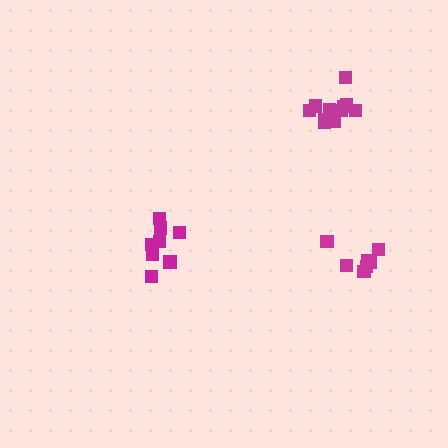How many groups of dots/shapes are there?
There are 3 groups.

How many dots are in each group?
Group 1: 8 dots, Group 2: 11 dots, Group 3: 7 dots (26 total).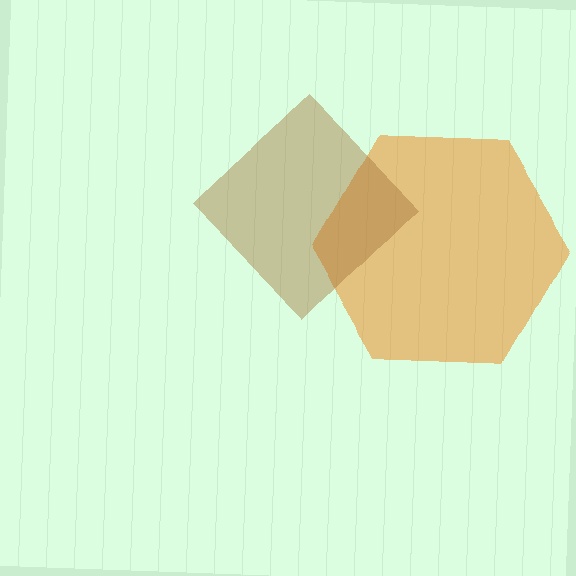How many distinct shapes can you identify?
There are 2 distinct shapes: an orange hexagon, a brown diamond.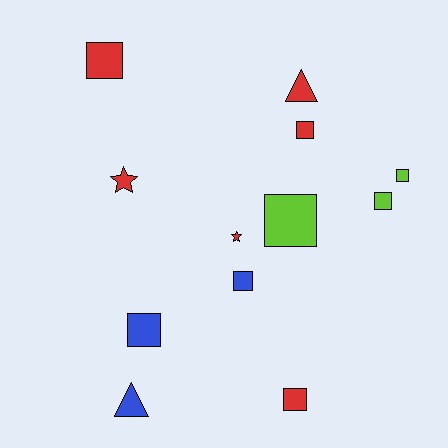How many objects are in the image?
There are 12 objects.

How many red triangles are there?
There is 1 red triangle.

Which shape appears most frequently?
Square, with 8 objects.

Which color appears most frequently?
Red, with 6 objects.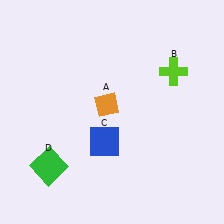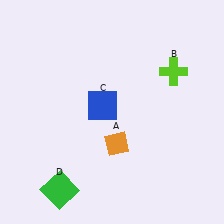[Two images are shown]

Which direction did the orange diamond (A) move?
The orange diamond (A) moved down.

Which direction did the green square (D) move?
The green square (D) moved down.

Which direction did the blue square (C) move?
The blue square (C) moved up.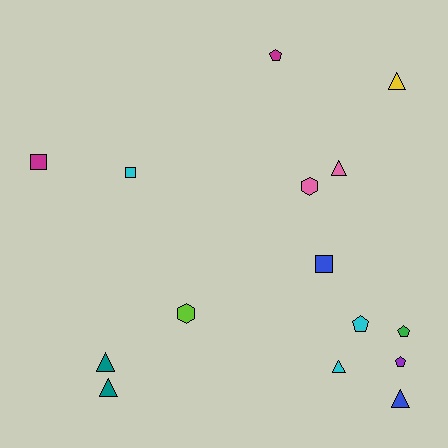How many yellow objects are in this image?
There is 1 yellow object.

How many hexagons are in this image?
There are 2 hexagons.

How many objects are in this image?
There are 15 objects.